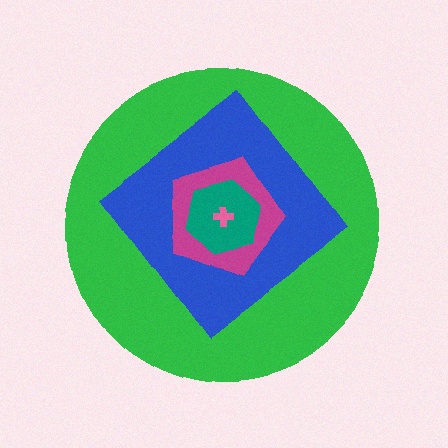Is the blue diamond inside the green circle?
Yes.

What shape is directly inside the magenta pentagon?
The teal hexagon.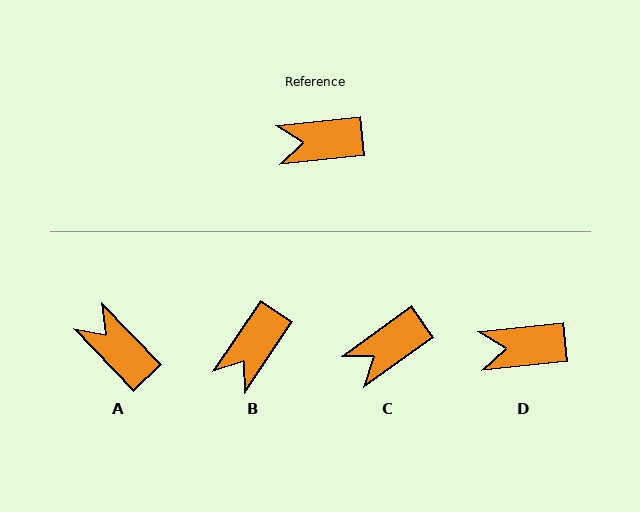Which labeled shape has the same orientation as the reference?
D.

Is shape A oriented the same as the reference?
No, it is off by about 53 degrees.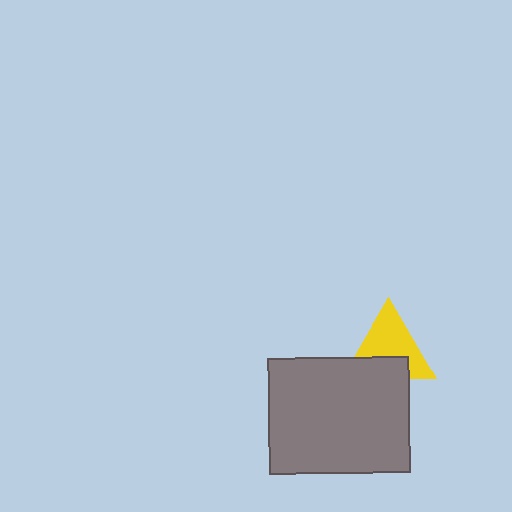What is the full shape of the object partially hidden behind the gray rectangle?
The partially hidden object is a yellow triangle.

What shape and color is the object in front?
The object in front is a gray rectangle.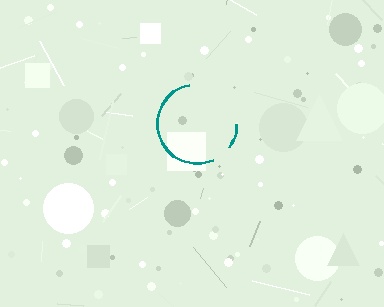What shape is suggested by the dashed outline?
The dashed outline suggests a circle.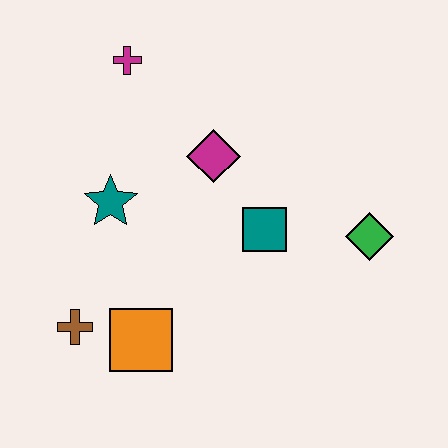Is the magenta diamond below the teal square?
No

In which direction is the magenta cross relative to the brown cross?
The magenta cross is above the brown cross.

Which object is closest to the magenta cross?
The magenta diamond is closest to the magenta cross.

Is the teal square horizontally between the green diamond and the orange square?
Yes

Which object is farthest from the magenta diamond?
The brown cross is farthest from the magenta diamond.